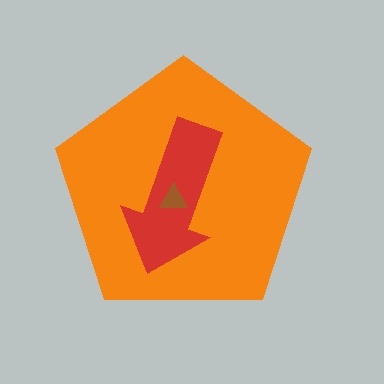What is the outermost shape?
The orange pentagon.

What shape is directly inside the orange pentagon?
The red arrow.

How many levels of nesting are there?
3.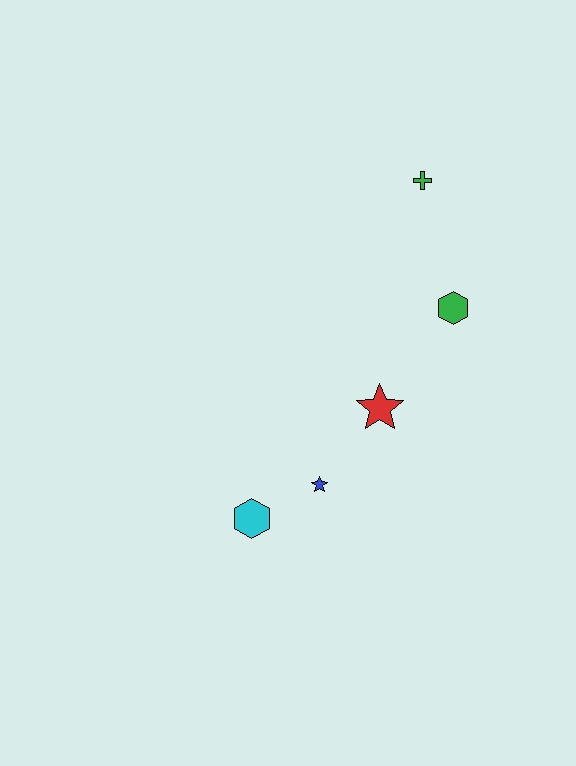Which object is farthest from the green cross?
The cyan hexagon is farthest from the green cross.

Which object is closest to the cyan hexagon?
The blue star is closest to the cyan hexagon.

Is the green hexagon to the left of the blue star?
No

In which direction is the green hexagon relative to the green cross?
The green hexagon is below the green cross.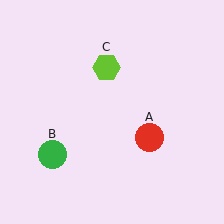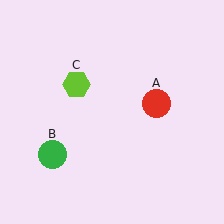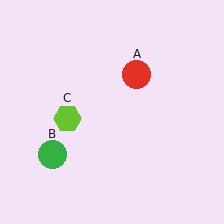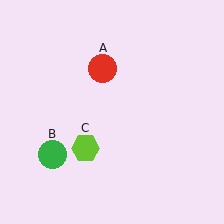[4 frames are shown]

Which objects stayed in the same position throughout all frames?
Green circle (object B) remained stationary.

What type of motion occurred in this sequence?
The red circle (object A), lime hexagon (object C) rotated counterclockwise around the center of the scene.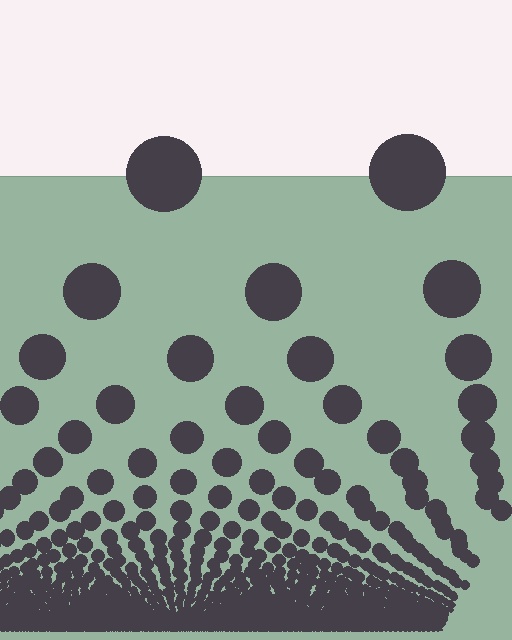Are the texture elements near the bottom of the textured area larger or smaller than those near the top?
Smaller. The gradient is inverted — elements near the bottom are smaller and denser.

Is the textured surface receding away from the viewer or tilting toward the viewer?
The surface appears to tilt toward the viewer. Texture elements get larger and sparser toward the top.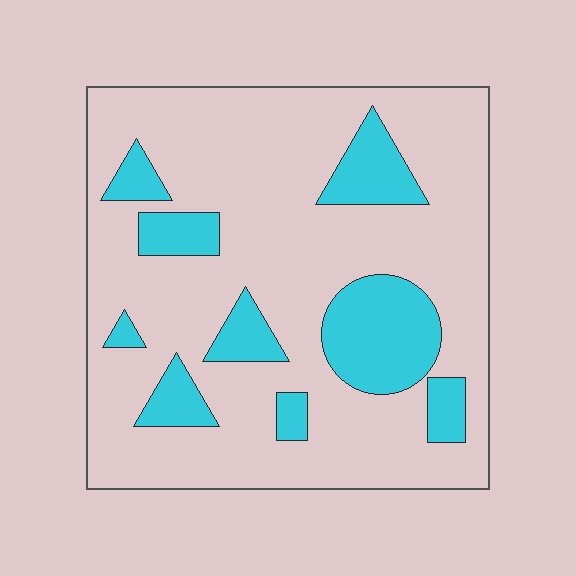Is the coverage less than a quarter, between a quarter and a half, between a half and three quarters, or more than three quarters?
Less than a quarter.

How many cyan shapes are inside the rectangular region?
9.